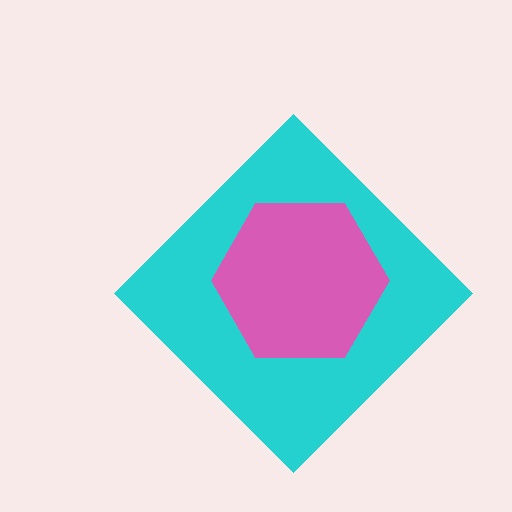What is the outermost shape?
The cyan diamond.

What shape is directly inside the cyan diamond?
The pink hexagon.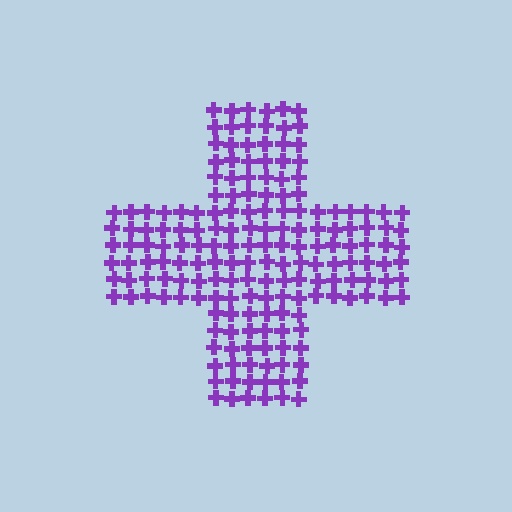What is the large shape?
The large shape is a cross.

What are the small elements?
The small elements are crosses.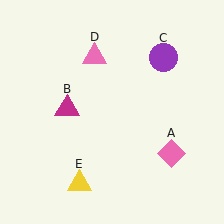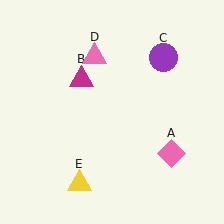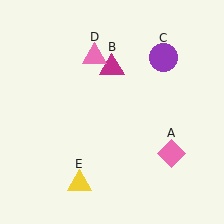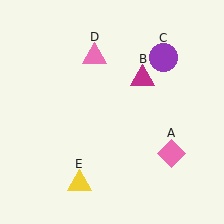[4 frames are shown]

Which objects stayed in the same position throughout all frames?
Pink diamond (object A) and purple circle (object C) and pink triangle (object D) and yellow triangle (object E) remained stationary.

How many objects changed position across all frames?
1 object changed position: magenta triangle (object B).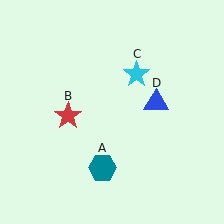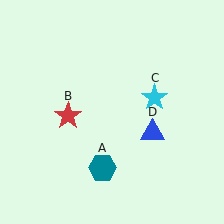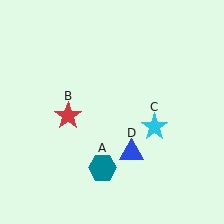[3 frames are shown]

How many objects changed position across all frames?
2 objects changed position: cyan star (object C), blue triangle (object D).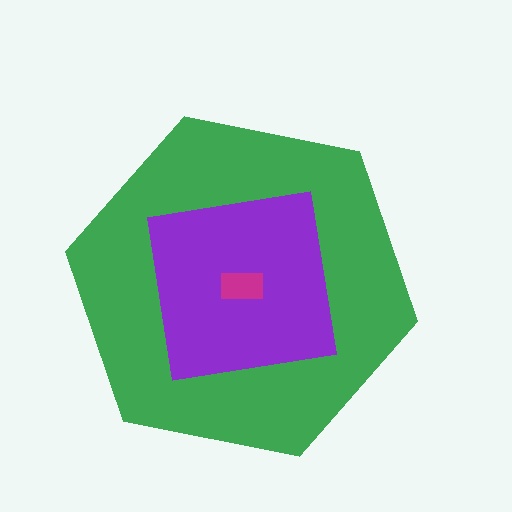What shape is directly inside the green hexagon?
The purple square.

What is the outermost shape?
The green hexagon.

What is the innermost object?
The magenta rectangle.